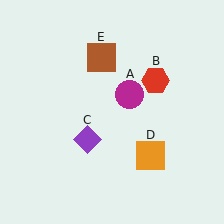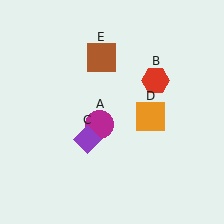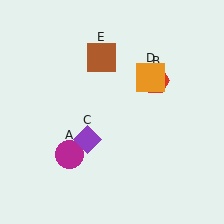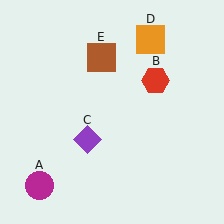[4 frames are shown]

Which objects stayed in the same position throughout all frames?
Red hexagon (object B) and purple diamond (object C) and brown square (object E) remained stationary.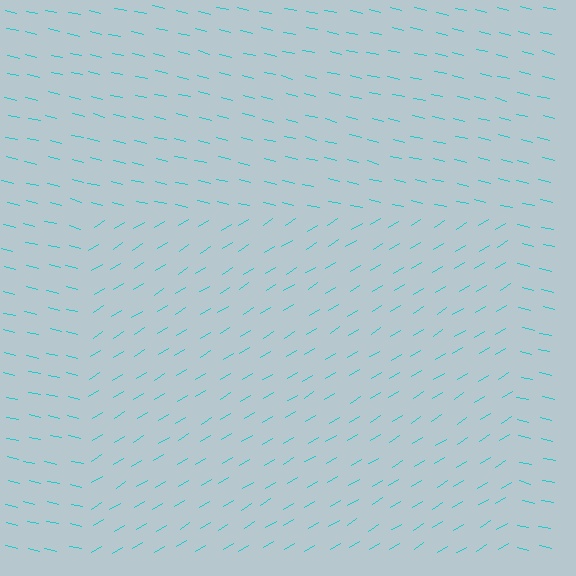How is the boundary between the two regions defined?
The boundary is defined purely by a change in line orientation (approximately 45 degrees difference). All lines are the same color and thickness.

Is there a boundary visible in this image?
Yes, there is a texture boundary formed by a change in line orientation.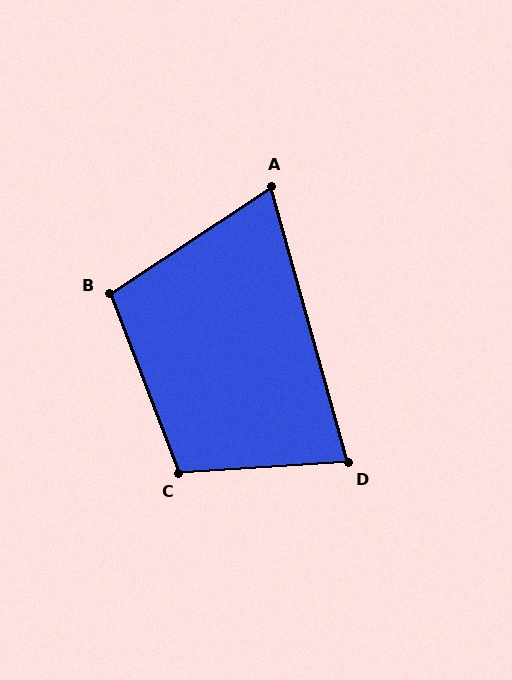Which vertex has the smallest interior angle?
A, at approximately 72 degrees.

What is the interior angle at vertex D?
Approximately 78 degrees (acute).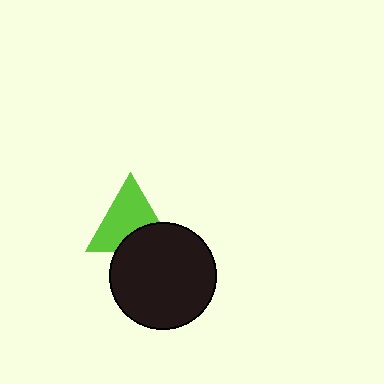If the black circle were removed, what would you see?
You would see the complete lime triangle.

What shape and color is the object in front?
The object in front is a black circle.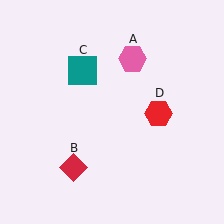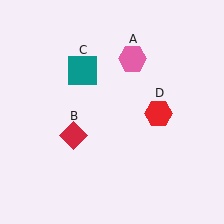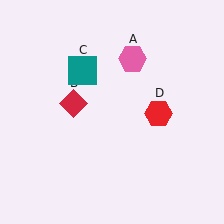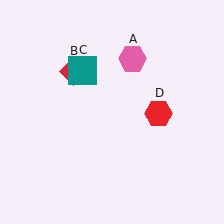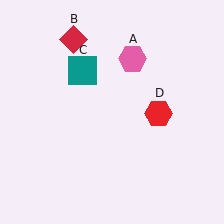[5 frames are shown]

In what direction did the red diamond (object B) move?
The red diamond (object B) moved up.